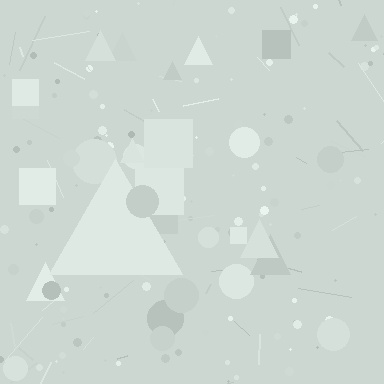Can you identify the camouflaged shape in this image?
The camouflaged shape is a triangle.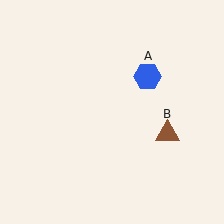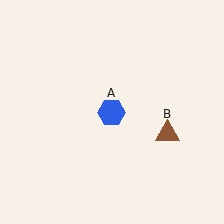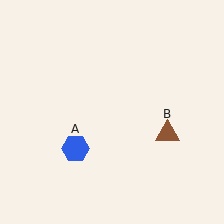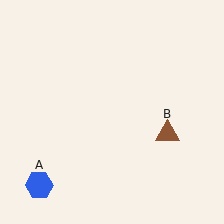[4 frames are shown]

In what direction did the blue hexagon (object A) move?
The blue hexagon (object A) moved down and to the left.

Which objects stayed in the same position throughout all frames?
Brown triangle (object B) remained stationary.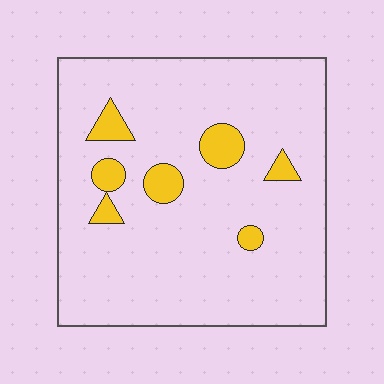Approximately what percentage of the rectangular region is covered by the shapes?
Approximately 10%.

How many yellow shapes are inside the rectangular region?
7.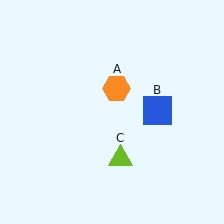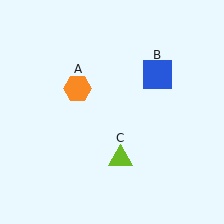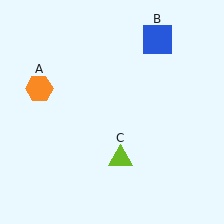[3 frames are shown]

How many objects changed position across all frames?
2 objects changed position: orange hexagon (object A), blue square (object B).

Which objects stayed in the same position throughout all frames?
Lime triangle (object C) remained stationary.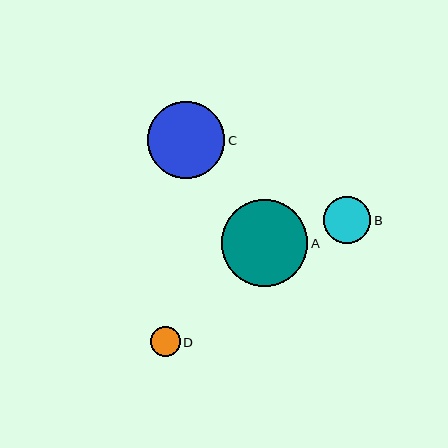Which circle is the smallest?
Circle D is the smallest with a size of approximately 30 pixels.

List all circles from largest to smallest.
From largest to smallest: A, C, B, D.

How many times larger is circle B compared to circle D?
Circle B is approximately 1.6 times the size of circle D.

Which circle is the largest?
Circle A is the largest with a size of approximately 86 pixels.